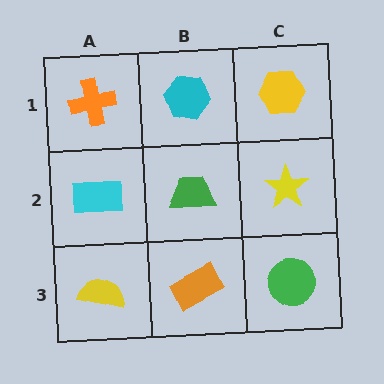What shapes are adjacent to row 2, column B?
A cyan hexagon (row 1, column B), an orange rectangle (row 3, column B), a cyan rectangle (row 2, column A), a yellow star (row 2, column C).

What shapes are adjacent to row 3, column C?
A yellow star (row 2, column C), an orange rectangle (row 3, column B).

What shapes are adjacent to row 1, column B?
A green trapezoid (row 2, column B), an orange cross (row 1, column A), a yellow hexagon (row 1, column C).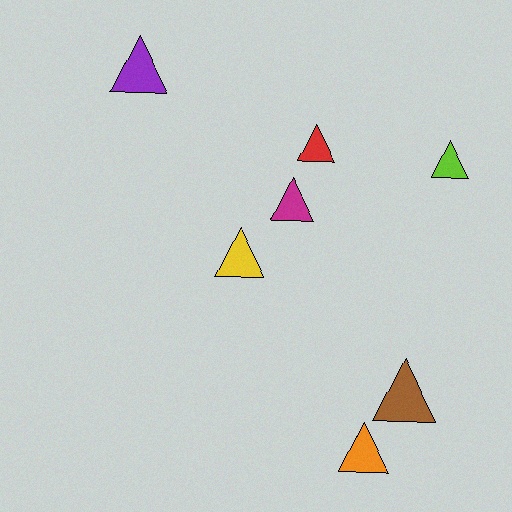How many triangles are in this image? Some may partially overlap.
There are 7 triangles.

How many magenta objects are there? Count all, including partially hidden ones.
There is 1 magenta object.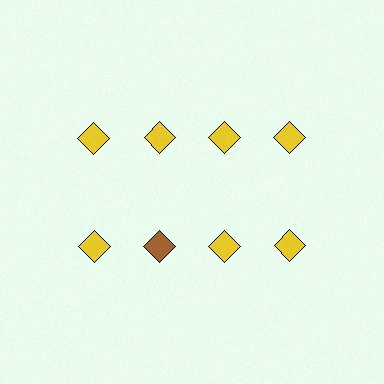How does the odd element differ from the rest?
It has a different color: brown instead of yellow.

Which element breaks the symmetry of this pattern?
The brown diamond in the second row, second from left column breaks the symmetry. All other shapes are yellow diamonds.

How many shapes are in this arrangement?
There are 8 shapes arranged in a grid pattern.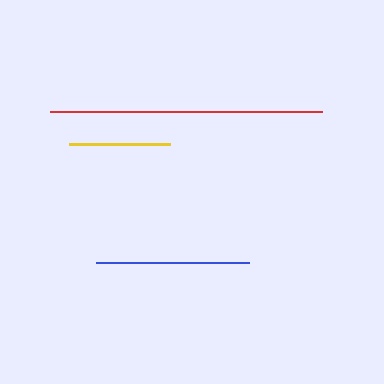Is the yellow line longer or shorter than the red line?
The red line is longer than the yellow line.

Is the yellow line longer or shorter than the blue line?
The blue line is longer than the yellow line.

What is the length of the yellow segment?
The yellow segment is approximately 101 pixels long.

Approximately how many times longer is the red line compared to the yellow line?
The red line is approximately 2.7 times the length of the yellow line.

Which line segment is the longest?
The red line is the longest at approximately 273 pixels.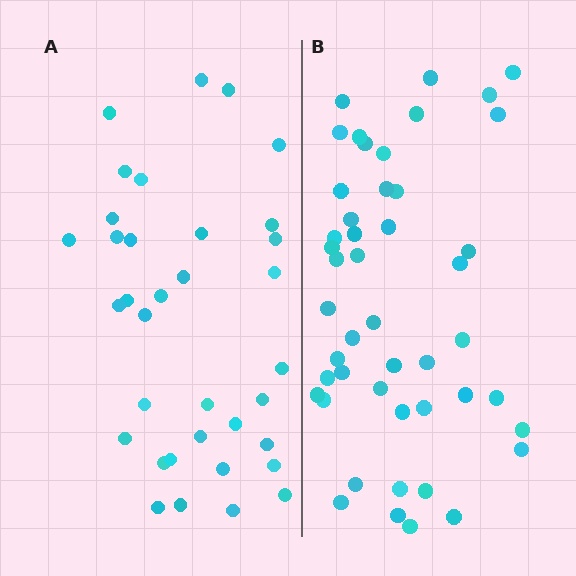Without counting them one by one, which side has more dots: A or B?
Region B (the right region) has more dots.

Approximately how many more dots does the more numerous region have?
Region B has roughly 12 or so more dots than region A.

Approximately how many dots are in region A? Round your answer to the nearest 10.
About 40 dots. (The exact count is 35, which rounds to 40.)